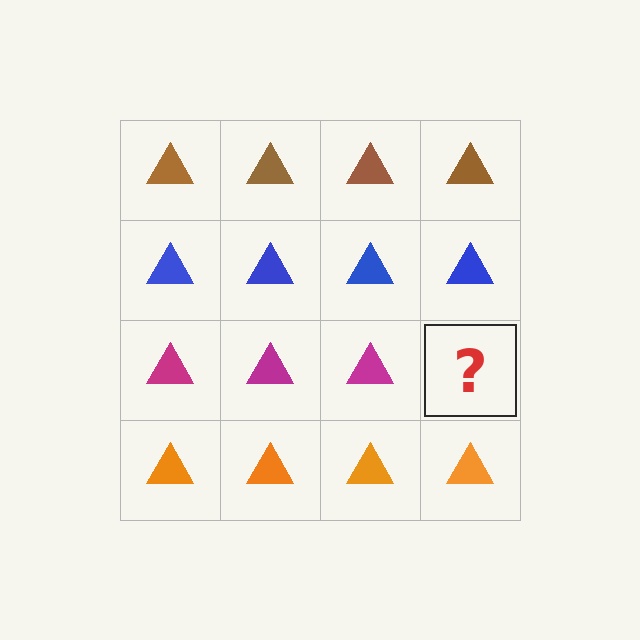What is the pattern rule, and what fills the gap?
The rule is that each row has a consistent color. The gap should be filled with a magenta triangle.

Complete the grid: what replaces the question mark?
The question mark should be replaced with a magenta triangle.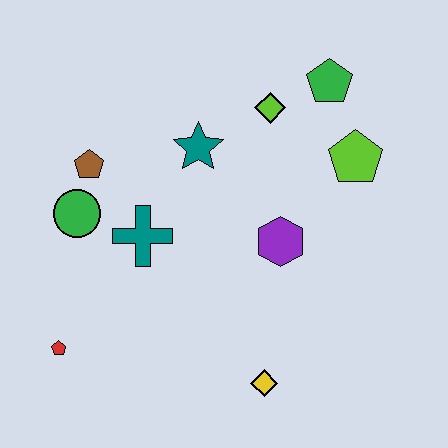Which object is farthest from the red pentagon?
The green pentagon is farthest from the red pentagon.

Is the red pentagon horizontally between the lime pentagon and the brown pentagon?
No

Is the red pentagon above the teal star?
No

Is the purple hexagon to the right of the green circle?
Yes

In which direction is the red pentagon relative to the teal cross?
The red pentagon is below the teal cross.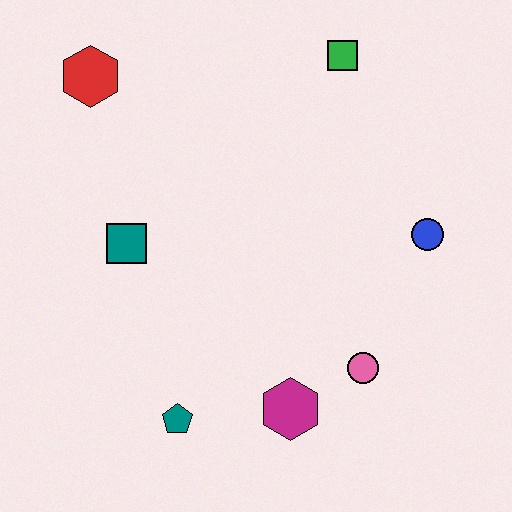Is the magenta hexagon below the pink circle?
Yes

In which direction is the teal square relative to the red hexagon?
The teal square is below the red hexagon.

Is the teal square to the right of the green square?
No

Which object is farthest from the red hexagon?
The pink circle is farthest from the red hexagon.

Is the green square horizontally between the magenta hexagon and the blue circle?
Yes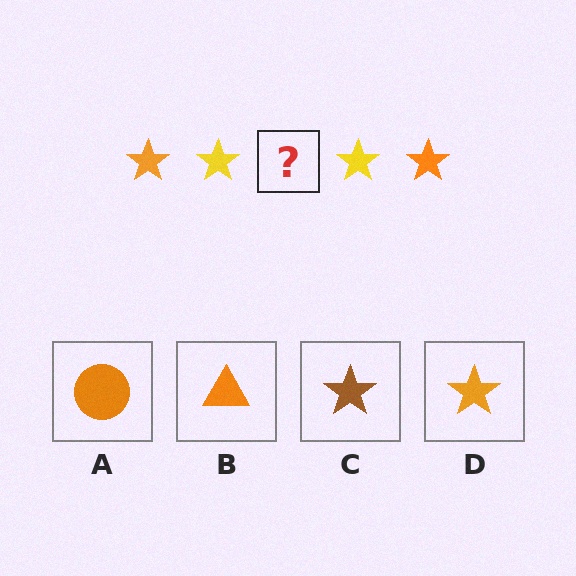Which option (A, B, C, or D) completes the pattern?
D.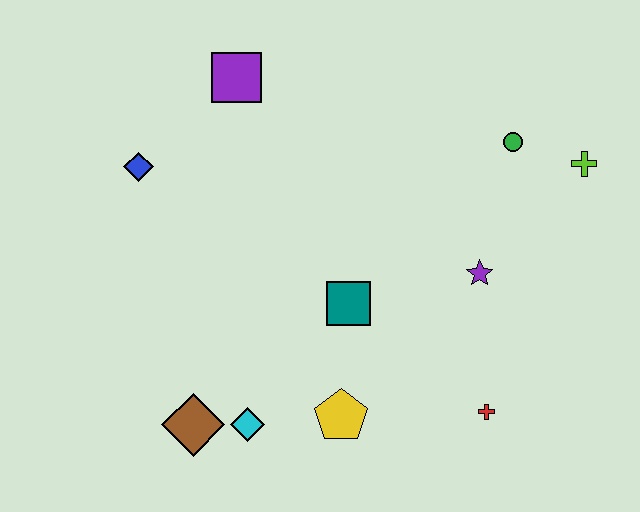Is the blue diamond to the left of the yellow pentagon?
Yes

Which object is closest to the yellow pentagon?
The cyan diamond is closest to the yellow pentagon.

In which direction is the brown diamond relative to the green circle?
The brown diamond is to the left of the green circle.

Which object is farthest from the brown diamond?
The lime cross is farthest from the brown diamond.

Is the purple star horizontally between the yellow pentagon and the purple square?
No